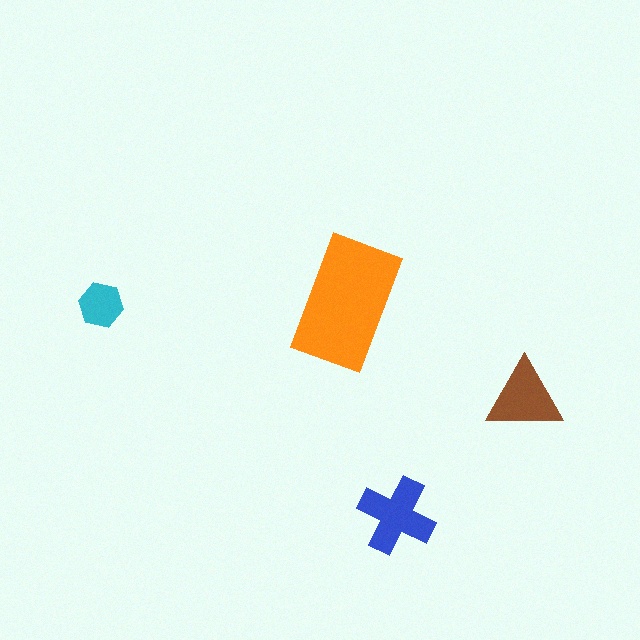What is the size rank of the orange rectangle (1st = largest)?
1st.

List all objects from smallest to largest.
The cyan hexagon, the brown triangle, the blue cross, the orange rectangle.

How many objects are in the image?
There are 4 objects in the image.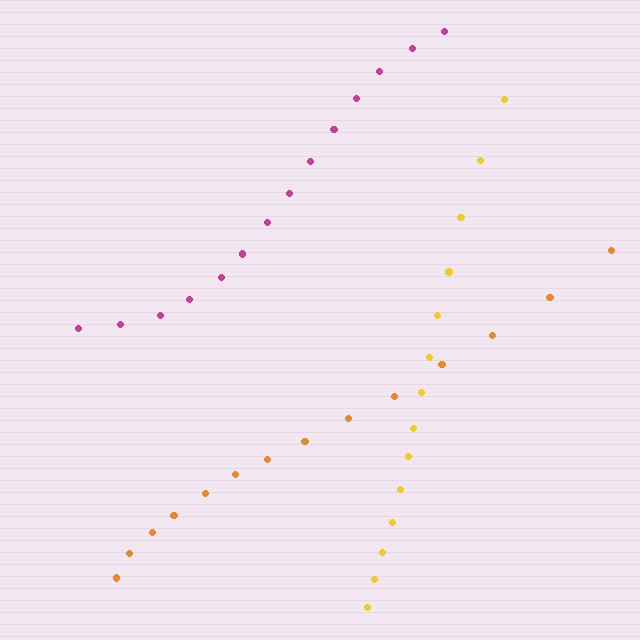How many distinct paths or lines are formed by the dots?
There are 3 distinct paths.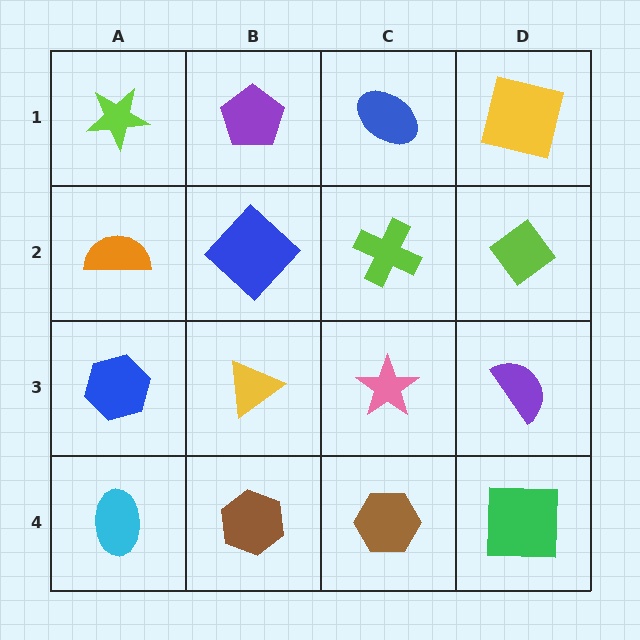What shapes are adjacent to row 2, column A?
A lime star (row 1, column A), a blue hexagon (row 3, column A), a blue diamond (row 2, column B).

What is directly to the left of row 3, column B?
A blue hexagon.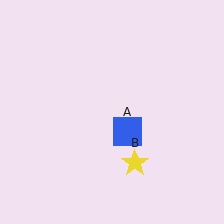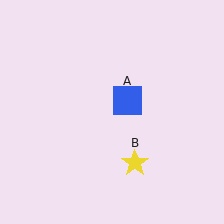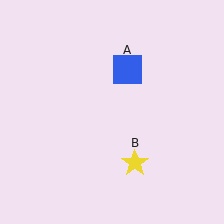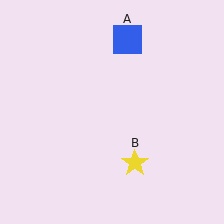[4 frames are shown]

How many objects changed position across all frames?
1 object changed position: blue square (object A).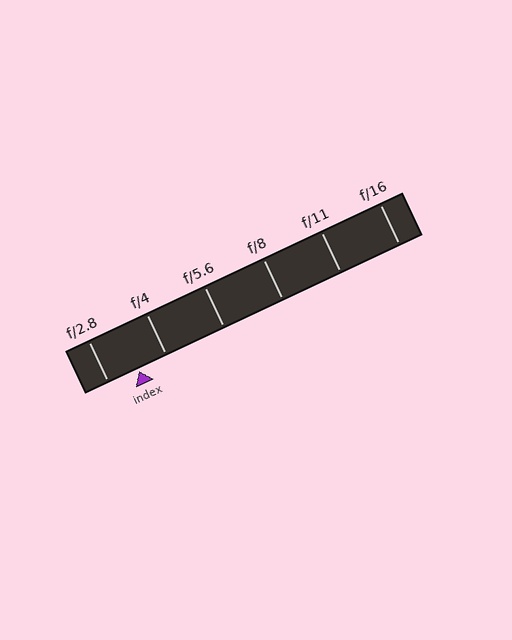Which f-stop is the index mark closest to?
The index mark is closest to f/4.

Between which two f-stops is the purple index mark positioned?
The index mark is between f/2.8 and f/4.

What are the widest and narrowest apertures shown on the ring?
The widest aperture shown is f/2.8 and the narrowest is f/16.